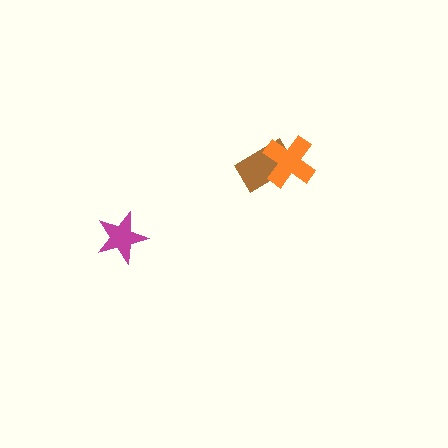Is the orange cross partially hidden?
No, no other shape covers it.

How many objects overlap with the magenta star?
0 objects overlap with the magenta star.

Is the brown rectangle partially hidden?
Yes, it is partially covered by another shape.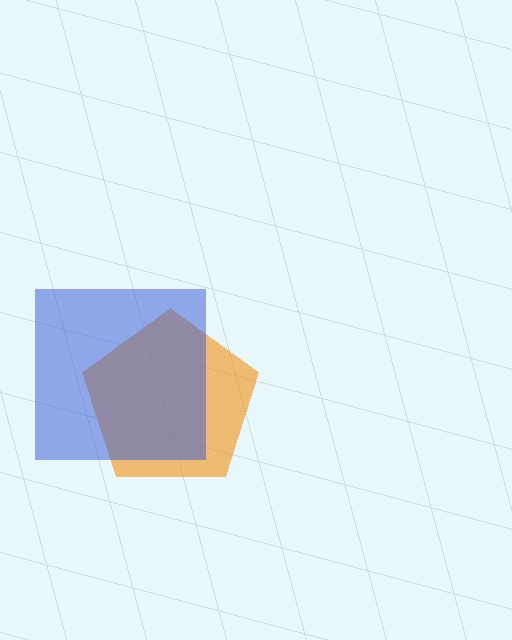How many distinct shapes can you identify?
There are 2 distinct shapes: an orange pentagon, a blue square.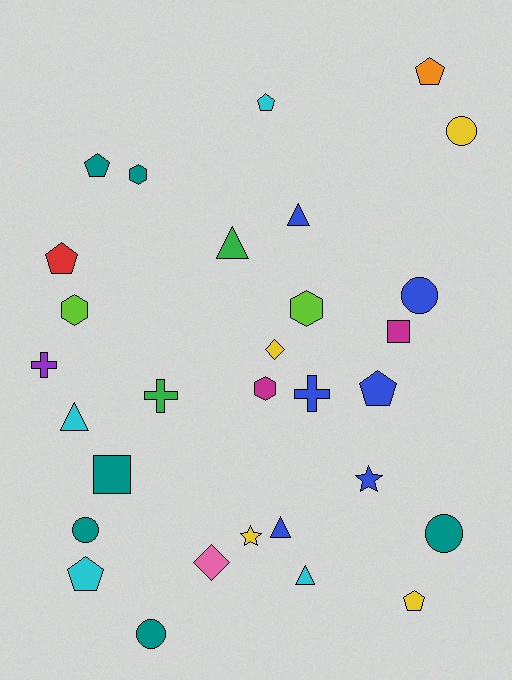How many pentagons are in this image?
There are 7 pentagons.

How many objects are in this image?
There are 30 objects.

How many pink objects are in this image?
There is 1 pink object.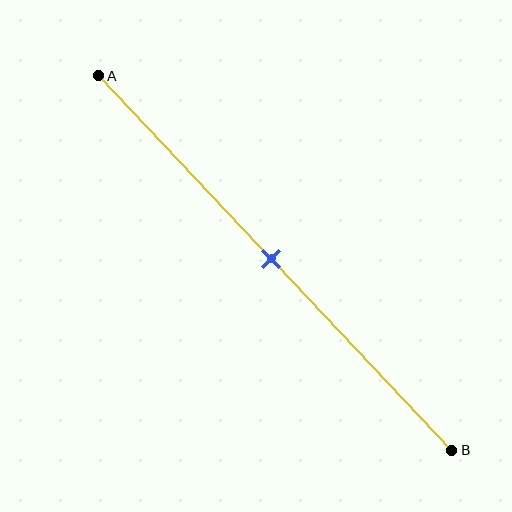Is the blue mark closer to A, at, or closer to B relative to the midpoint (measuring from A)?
The blue mark is approximately at the midpoint of segment AB.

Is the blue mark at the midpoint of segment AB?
Yes, the mark is approximately at the midpoint.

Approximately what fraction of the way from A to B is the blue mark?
The blue mark is approximately 50% of the way from A to B.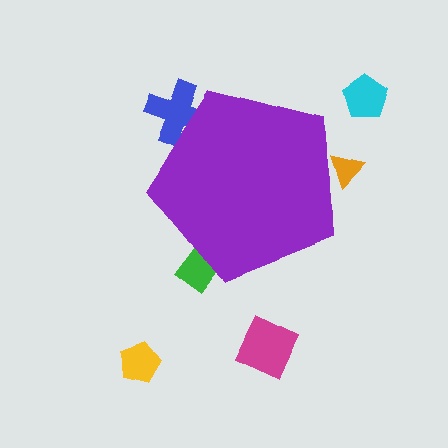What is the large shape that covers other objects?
A purple pentagon.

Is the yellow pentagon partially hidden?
No, the yellow pentagon is fully visible.